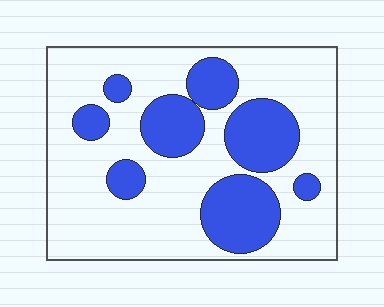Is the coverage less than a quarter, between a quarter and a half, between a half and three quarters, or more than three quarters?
Between a quarter and a half.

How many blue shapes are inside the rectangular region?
8.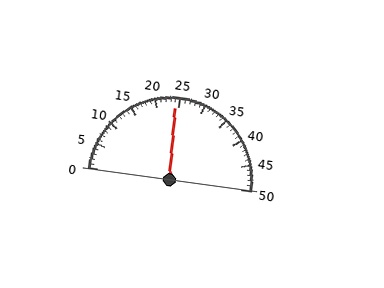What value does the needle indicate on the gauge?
The needle indicates approximately 24.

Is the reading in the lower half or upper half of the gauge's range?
The reading is in the lower half of the range (0 to 50).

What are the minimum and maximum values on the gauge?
The gauge ranges from 0 to 50.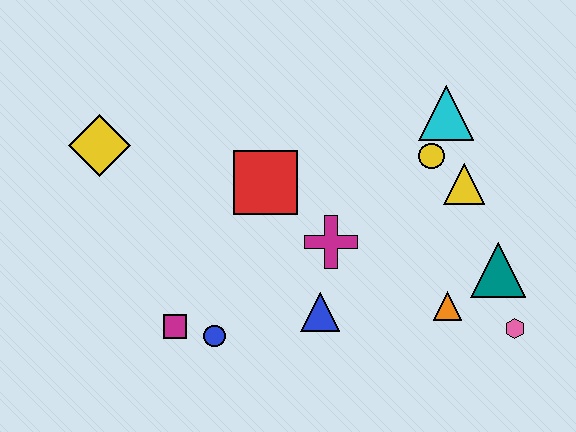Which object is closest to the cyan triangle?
The yellow circle is closest to the cyan triangle.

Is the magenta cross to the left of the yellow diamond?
No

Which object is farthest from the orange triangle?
The yellow diamond is farthest from the orange triangle.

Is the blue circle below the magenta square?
Yes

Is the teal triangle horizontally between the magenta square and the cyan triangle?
No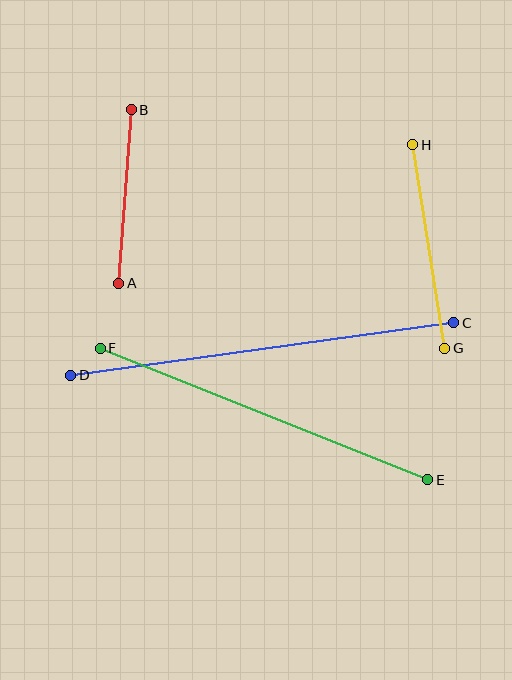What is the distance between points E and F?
The distance is approximately 353 pixels.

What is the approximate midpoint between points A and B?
The midpoint is at approximately (125, 197) pixels.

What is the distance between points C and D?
The distance is approximately 386 pixels.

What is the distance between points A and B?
The distance is approximately 174 pixels.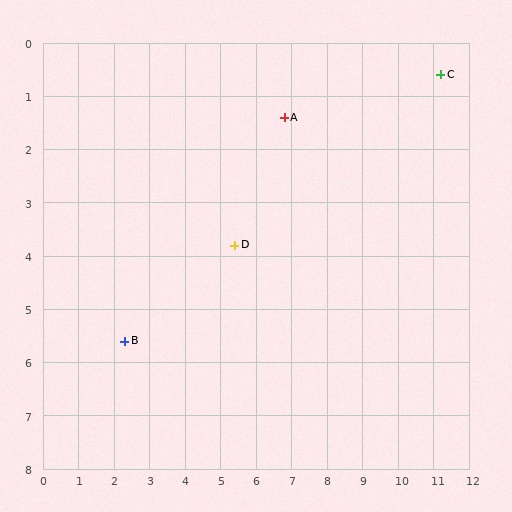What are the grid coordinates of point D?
Point D is at approximately (5.4, 3.8).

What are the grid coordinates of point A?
Point A is at approximately (6.8, 1.4).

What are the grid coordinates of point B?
Point B is at approximately (2.3, 5.6).